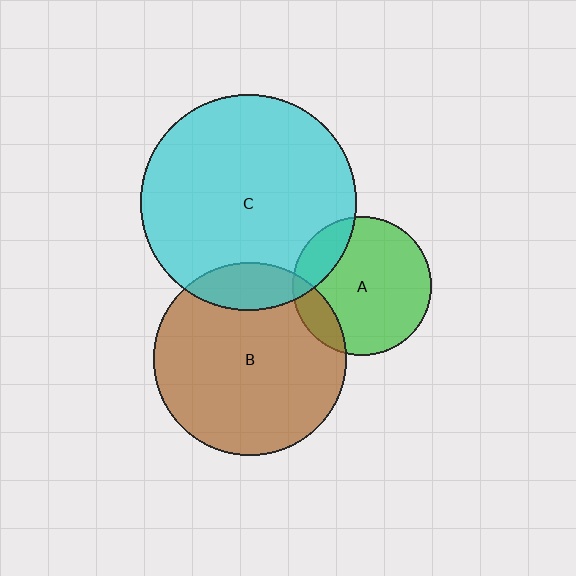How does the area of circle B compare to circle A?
Approximately 1.9 times.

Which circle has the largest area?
Circle C (cyan).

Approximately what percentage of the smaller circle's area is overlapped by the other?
Approximately 15%.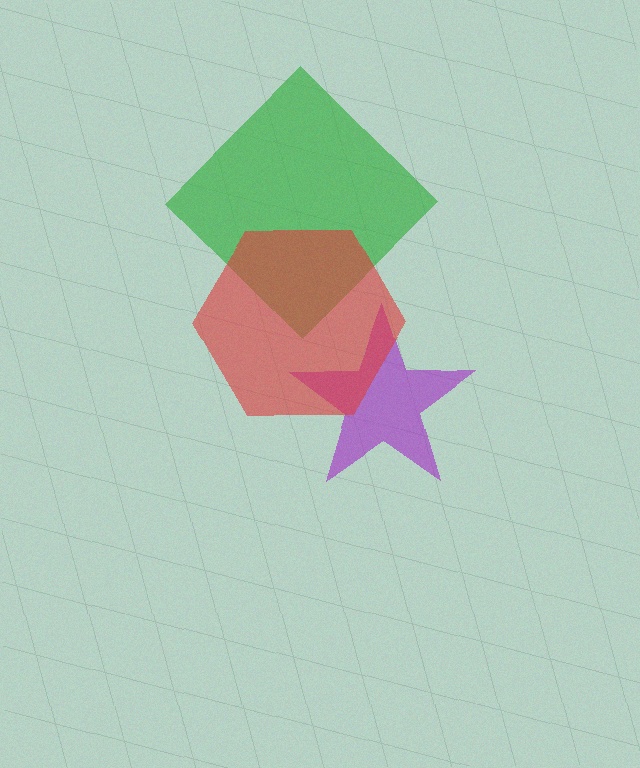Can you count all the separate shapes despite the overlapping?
Yes, there are 3 separate shapes.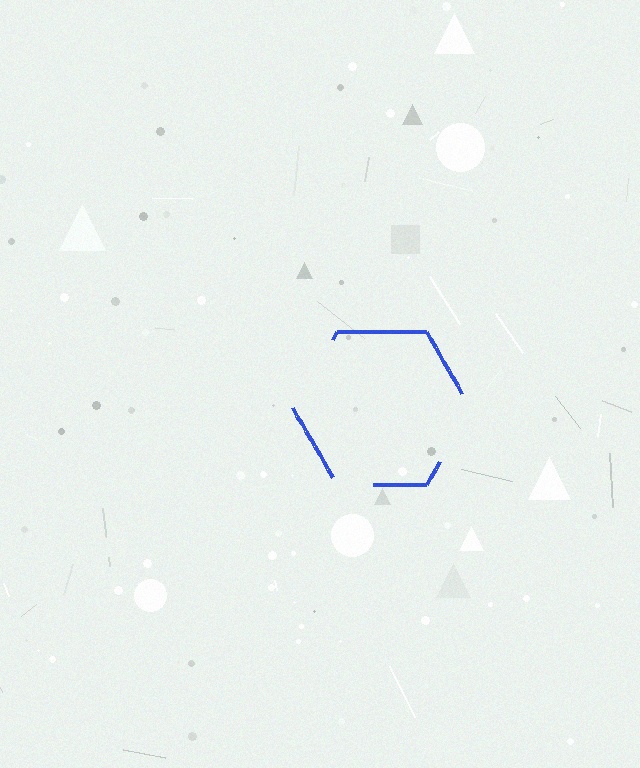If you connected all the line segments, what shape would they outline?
They would outline a hexagon.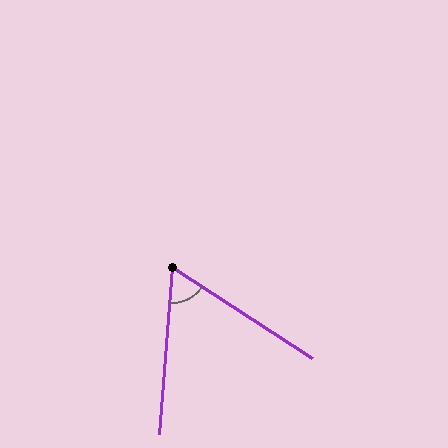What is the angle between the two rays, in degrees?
Approximately 61 degrees.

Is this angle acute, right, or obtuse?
It is acute.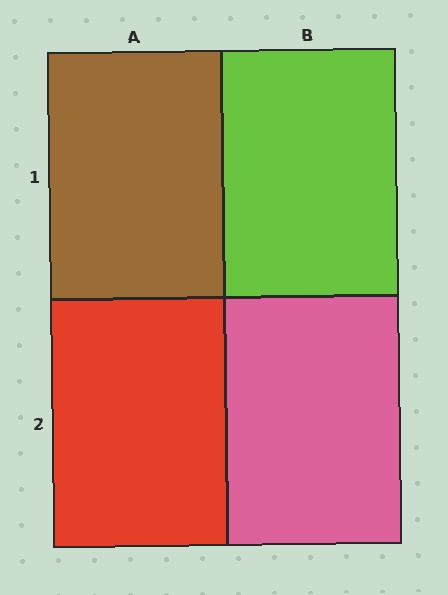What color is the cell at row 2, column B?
Pink.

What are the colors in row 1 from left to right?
Brown, lime.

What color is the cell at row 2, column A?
Red.